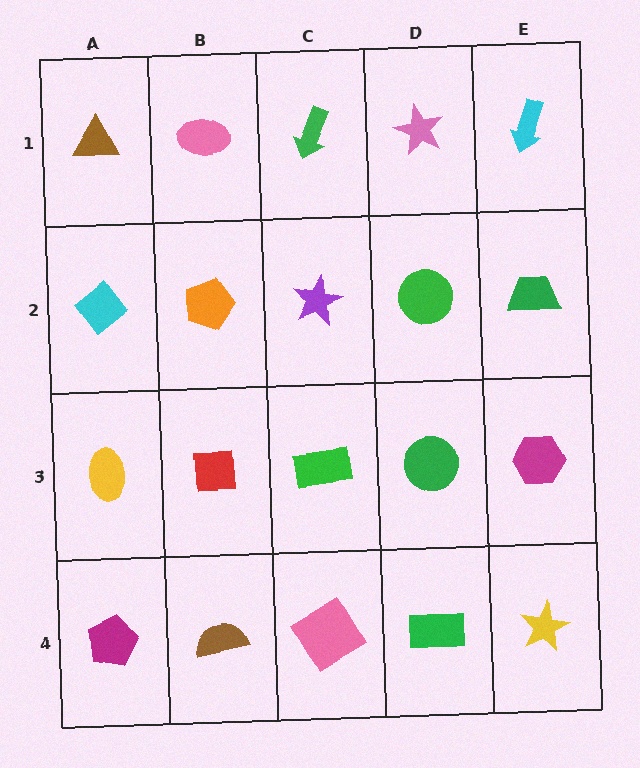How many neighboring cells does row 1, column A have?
2.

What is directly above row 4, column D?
A green circle.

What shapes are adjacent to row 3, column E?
A green trapezoid (row 2, column E), a yellow star (row 4, column E), a green circle (row 3, column D).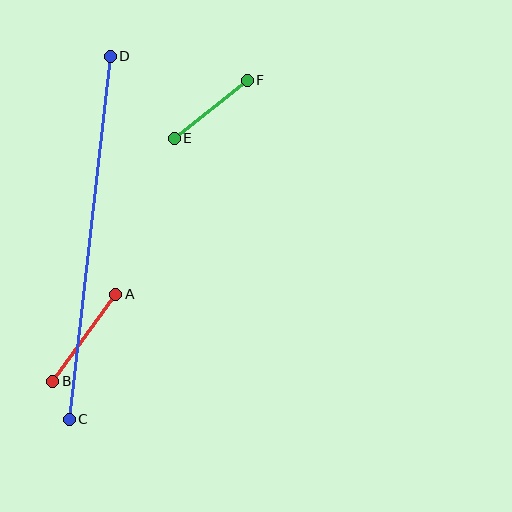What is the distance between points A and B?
The distance is approximately 108 pixels.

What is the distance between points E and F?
The distance is approximately 93 pixels.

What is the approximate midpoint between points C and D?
The midpoint is at approximately (90, 238) pixels.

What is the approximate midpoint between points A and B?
The midpoint is at approximately (84, 338) pixels.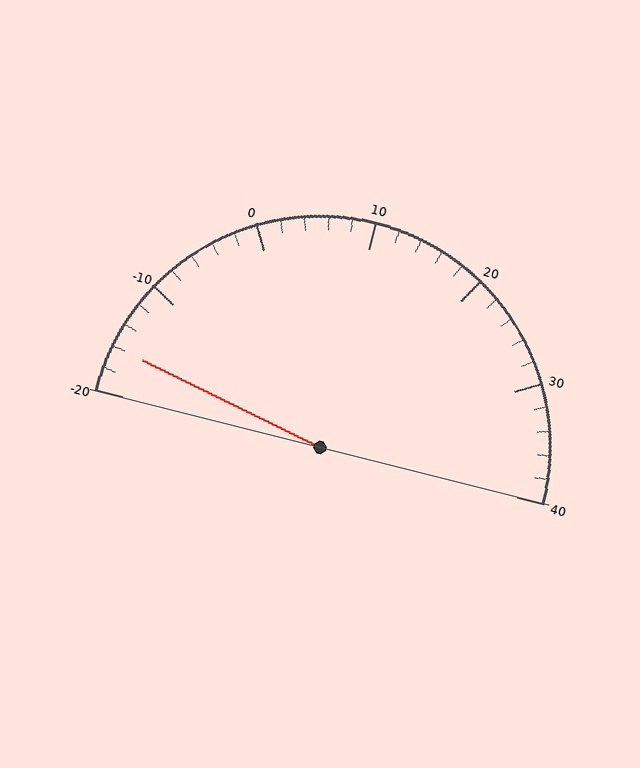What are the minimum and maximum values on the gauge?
The gauge ranges from -20 to 40.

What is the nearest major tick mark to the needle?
The nearest major tick mark is -20.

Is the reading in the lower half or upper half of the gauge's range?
The reading is in the lower half of the range (-20 to 40).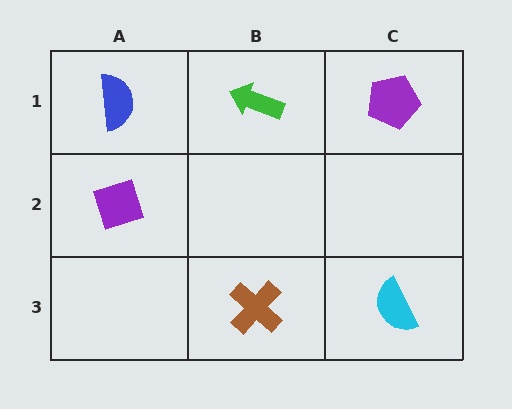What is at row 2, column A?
A purple diamond.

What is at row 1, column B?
A green arrow.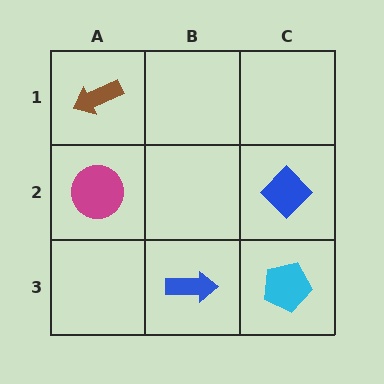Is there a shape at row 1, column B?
No, that cell is empty.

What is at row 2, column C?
A blue diamond.